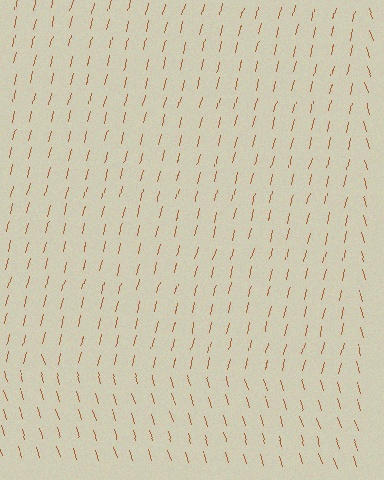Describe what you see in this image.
The image is filled with small brown line segments. A rectangle region in the image has lines oriented differently from the surrounding lines, creating a visible texture boundary.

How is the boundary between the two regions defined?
The boundary is defined purely by a change in line orientation (approximately 31 degrees difference). All lines are the same color and thickness.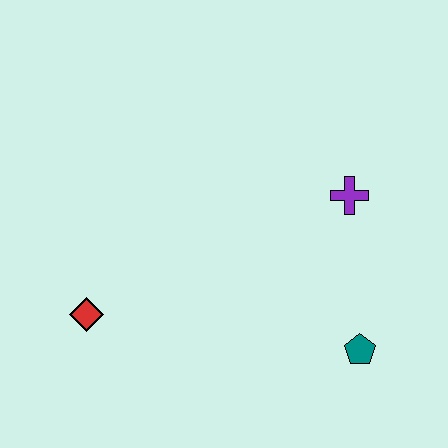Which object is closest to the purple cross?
The teal pentagon is closest to the purple cross.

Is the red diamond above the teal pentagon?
Yes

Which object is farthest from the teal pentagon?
The red diamond is farthest from the teal pentagon.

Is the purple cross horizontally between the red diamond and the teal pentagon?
Yes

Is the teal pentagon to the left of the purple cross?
No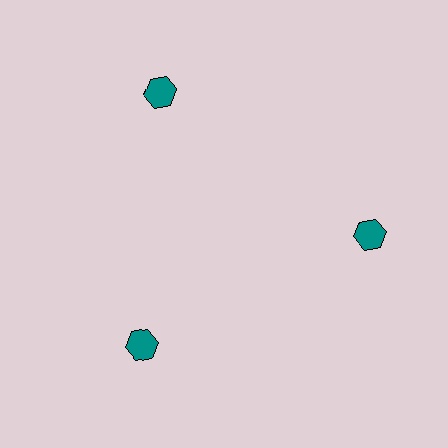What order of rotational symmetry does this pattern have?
This pattern has 3-fold rotational symmetry.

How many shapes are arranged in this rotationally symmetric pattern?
There are 3 shapes, arranged in 3 groups of 1.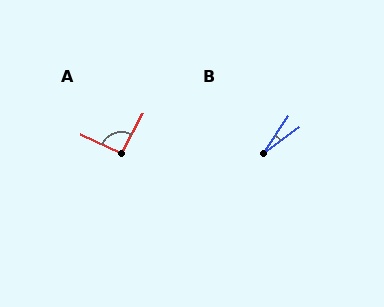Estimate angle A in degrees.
Approximately 93 degrees.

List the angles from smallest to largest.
B (19°), A (93°).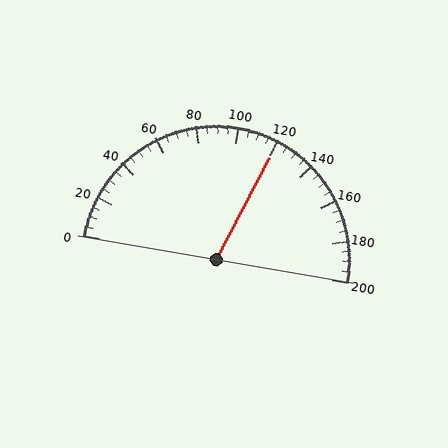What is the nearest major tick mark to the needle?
The nearest major tick mark is 120.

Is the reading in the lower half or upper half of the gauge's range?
The reading is in the upper half of the range (0 to 200).